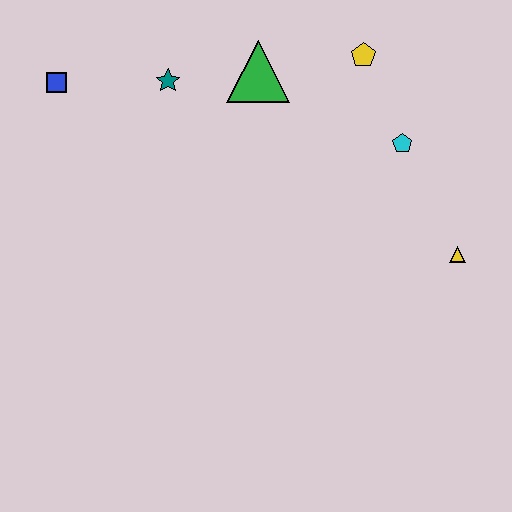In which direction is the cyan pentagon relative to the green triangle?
The cyan pentagon is to the right of the green triangle.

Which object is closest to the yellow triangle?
The cyan pentagon is closest to the yellow triangle.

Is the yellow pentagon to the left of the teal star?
No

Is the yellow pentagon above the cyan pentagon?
Yes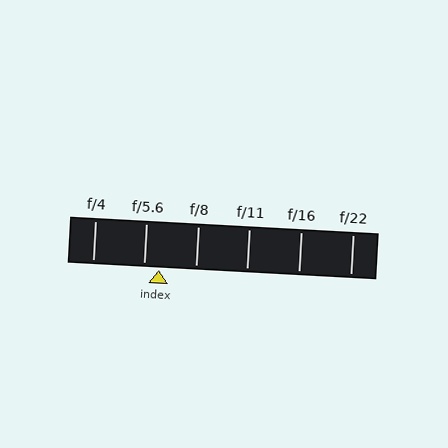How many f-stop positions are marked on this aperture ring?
There are 6 f-stop positions marked.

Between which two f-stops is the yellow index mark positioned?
The index mark is between f/5.6 and f/8.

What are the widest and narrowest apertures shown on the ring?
The widest aperture shown is f/4 and the narrowest is f/22.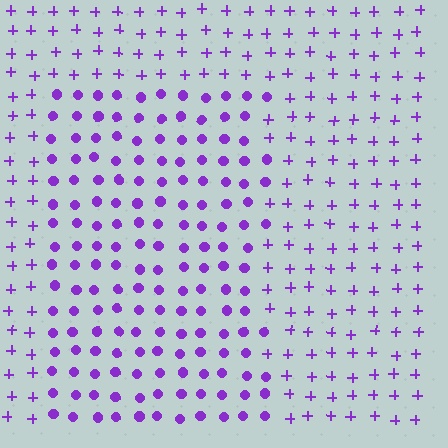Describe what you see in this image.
The image is filled with small purple elements arranged in a uniform grid. A rectangle-shaped region contains circles, while the surrounding area contains plus signs. The boundary is defined purely by the change in element shape.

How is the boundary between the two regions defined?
The boundary is defined by a change in element shape: circles inside vs. plus signs outside. All elements share the same color and spacing.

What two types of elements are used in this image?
The image uses circles inside the rectangle region and plus signs outside it.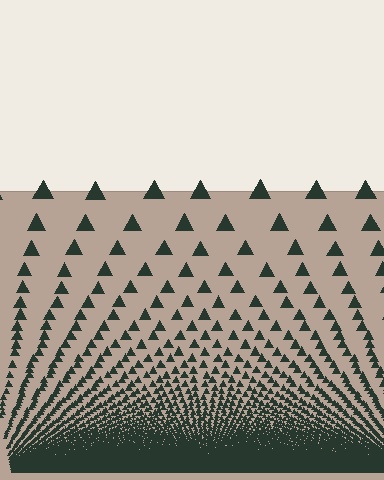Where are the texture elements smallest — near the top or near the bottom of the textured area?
Near the bottom.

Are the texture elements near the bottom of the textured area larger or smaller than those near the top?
Smaller. The gradient is inverted — elements near the bottom are smaller and denser.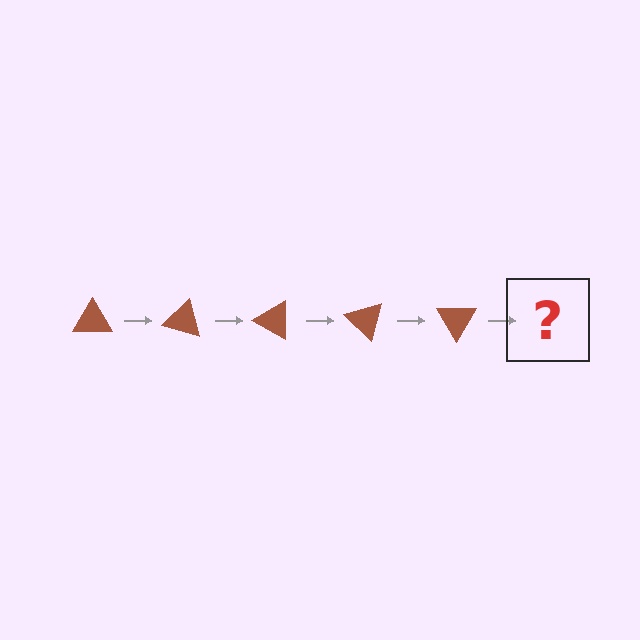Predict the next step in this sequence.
The next step is a brown triangle rotated 75 degrees.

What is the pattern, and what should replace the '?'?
The pattern is that the triangle rotates 15 degrees each step. The '?' should be a brown triangle rotated 75 degrees.